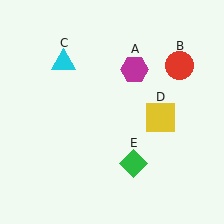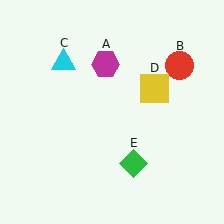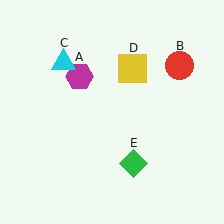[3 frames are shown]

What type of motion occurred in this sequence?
The magenta hexagon (object A), yellow square (object D) rotated counterclockwise around the center of the scene.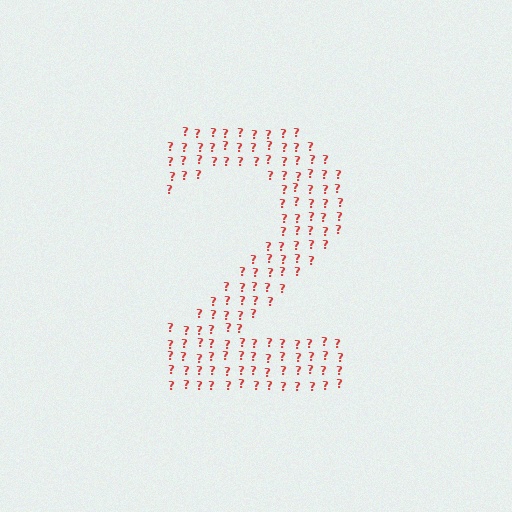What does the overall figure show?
The overall figure shows the digit 2.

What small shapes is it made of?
It is made of small question marks.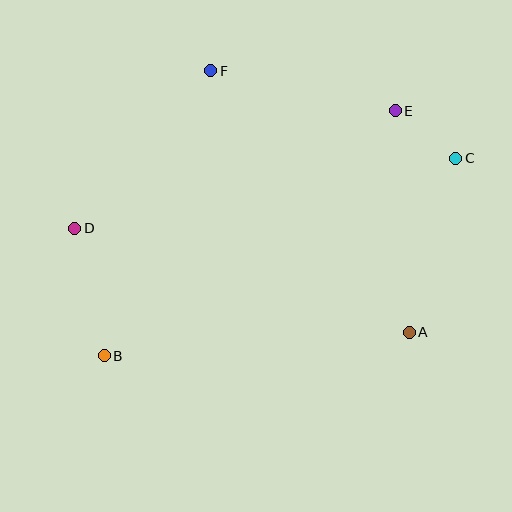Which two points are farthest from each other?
Points B and C are farthest from each other.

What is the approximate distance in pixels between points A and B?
The distance between A and B is approximately 306 pixels.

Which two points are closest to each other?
Points C and E are closest to each other.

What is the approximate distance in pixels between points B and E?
The distance between B and E is approximately 381 pixels.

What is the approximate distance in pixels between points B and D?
The distance between B and D is approximately 131 pixels.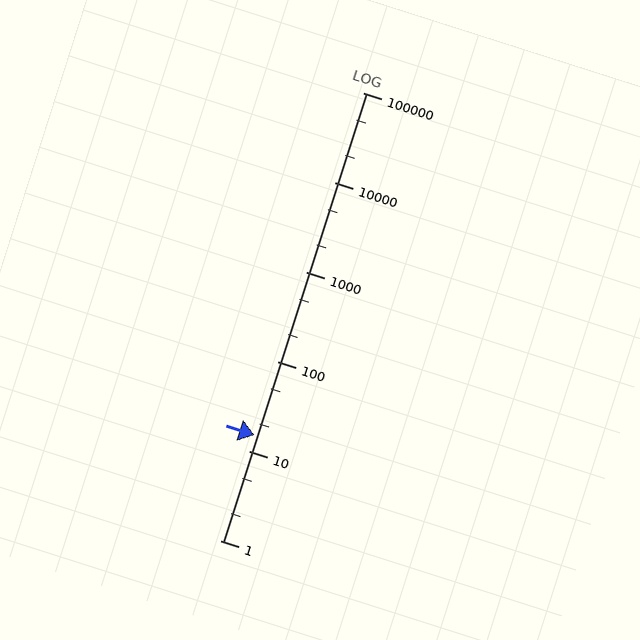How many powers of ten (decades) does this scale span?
The scale spans 5 decades, from 1 to 100000.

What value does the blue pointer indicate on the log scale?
The pointer indicates approximately 15.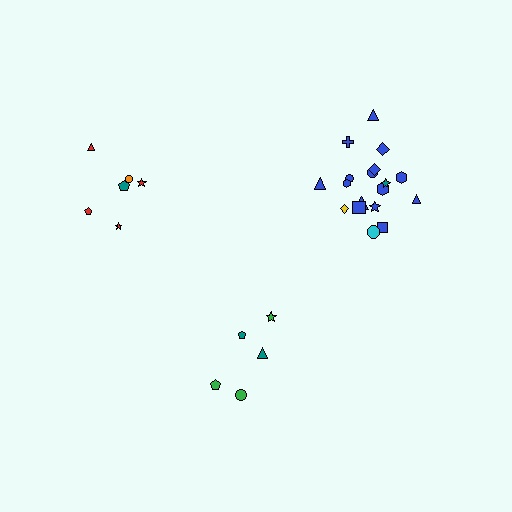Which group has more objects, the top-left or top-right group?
The top-right group.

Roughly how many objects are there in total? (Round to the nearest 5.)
Roughly 30 objects in total.